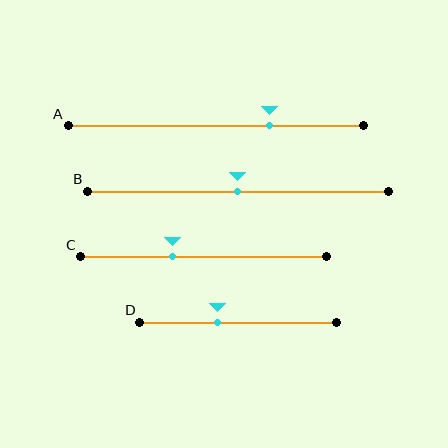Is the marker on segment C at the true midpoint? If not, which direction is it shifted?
No, the marker on segment C is shifted to the left by about 13% of the segment length.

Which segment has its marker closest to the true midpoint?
Segment B has its marker closest to the true midpoint.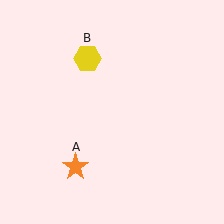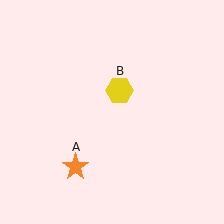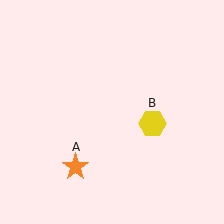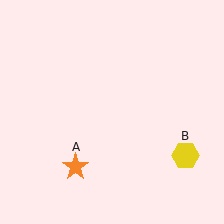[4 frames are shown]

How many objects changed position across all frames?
1 object changed position: yellow hexagon (object B).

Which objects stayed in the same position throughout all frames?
Orange star (object A) remained stationary.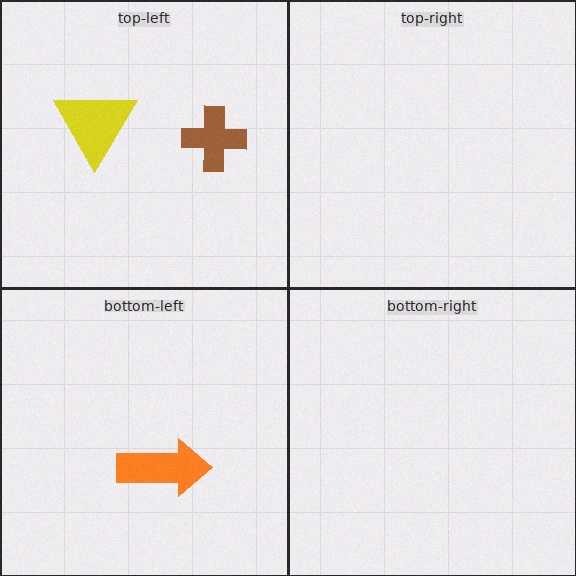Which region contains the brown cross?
The top-left region.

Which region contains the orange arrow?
The bottom-left region.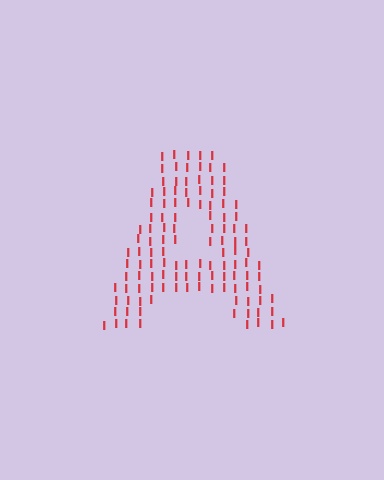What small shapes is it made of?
It is made of small letter I's.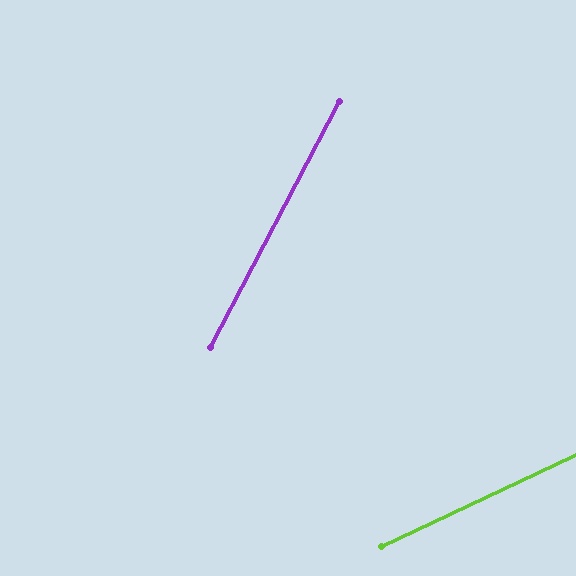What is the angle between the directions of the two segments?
Approximately 37 degrees.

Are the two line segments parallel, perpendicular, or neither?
Neither parallel nor perpendicular — they differ by about 37°.